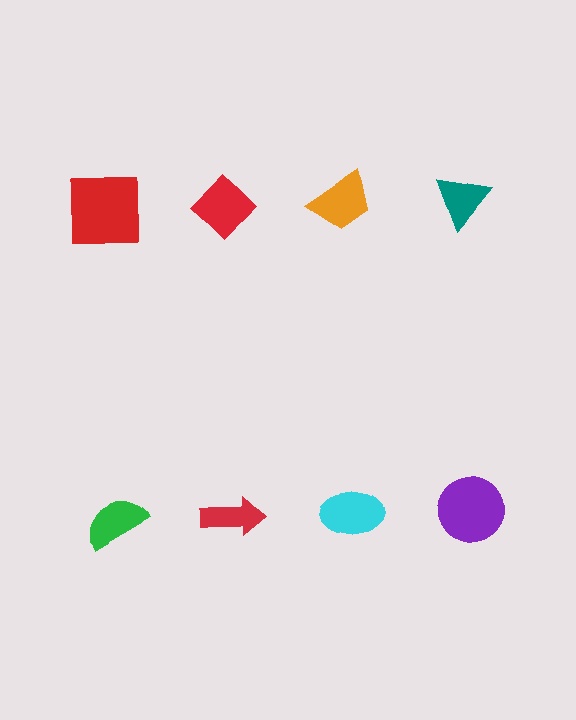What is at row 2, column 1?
A green semicircle.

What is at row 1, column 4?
A teal triangle.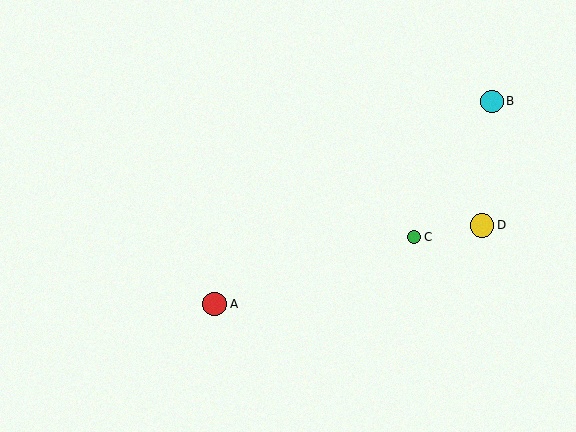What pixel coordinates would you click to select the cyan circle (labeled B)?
Click at (492, 101) to select the cyan circle B.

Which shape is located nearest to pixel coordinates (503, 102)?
The cyan circle (labeled B) at (492, 101) is nearest to that location.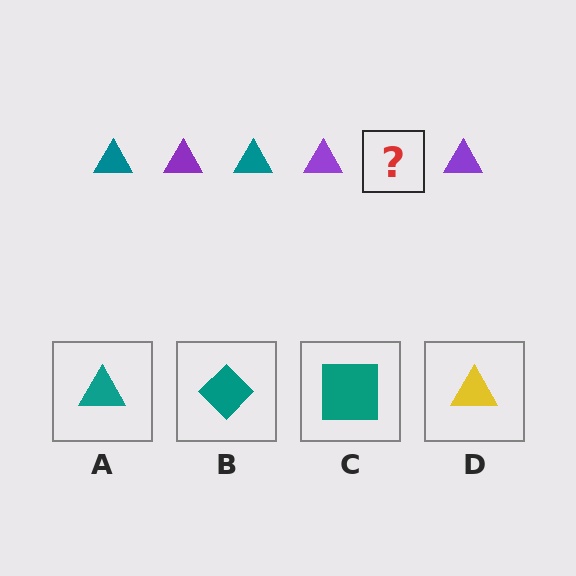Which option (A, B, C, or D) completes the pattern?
A.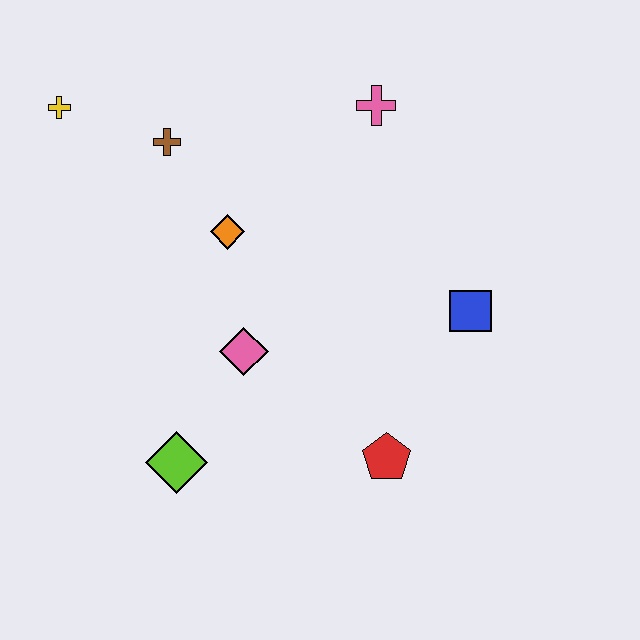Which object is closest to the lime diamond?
The pink diamond is closest to the lime diamond.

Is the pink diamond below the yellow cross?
Yes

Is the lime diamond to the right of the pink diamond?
No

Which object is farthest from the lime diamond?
The pink cross is farthest from the lime diamond.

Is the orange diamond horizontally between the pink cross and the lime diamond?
Yes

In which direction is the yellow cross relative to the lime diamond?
The yellow cross is above the lime diamond.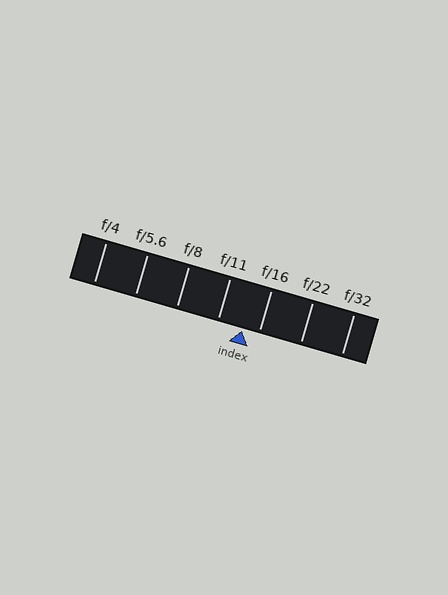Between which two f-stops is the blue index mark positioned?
The index mark is between f/11 and f/16.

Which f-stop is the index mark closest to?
The index mark is closest to f/16.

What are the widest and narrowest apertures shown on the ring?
The widest aperture shown is f/4 and the narrowest is f/32.